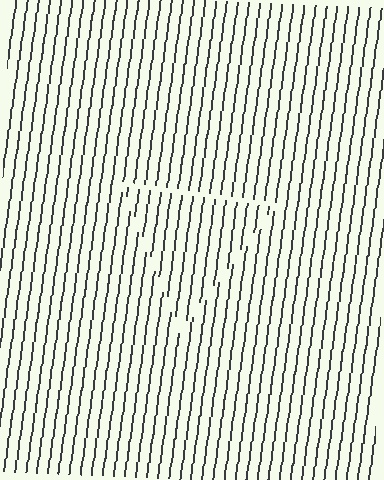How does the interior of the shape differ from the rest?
The interior of the shape contains the same grating, shifted by half a period — the contour is defined by the phase discontinuity where line-ends from the inner and outer gratings abut.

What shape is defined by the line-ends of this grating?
An illusory triangle. The interior of the shape contains the same grating, shifted by half a period — the contour is defined by the phase discontinuity where line-ends from the inner and outer gratings abut.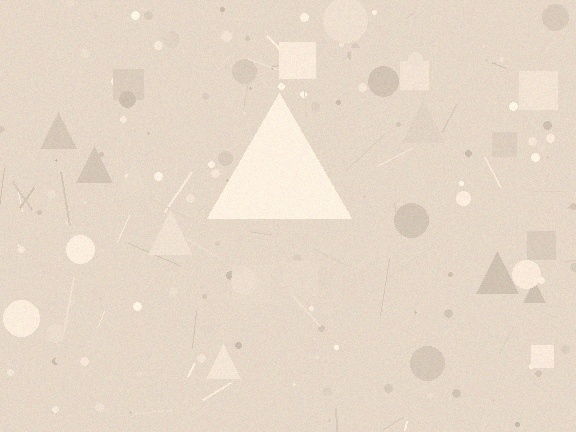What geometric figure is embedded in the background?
A triangle is embedded in the background.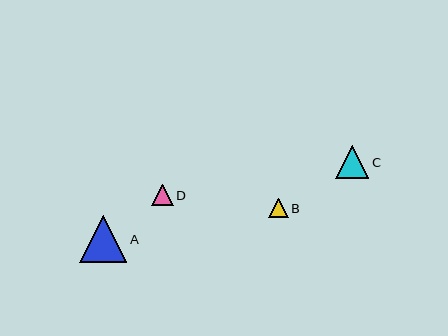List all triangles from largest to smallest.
From largest to smallest: A, C, D, B.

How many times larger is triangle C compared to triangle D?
Triangle C is approximately 1.5 times the size of triangle D.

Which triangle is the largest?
Triangle A is the largest with a size of approximately 47 pixels.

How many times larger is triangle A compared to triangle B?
Triangle A is approximately 2.4 times the size of triangle B.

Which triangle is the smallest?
Triangle B is the smallest with a size of approximately 19 pixels.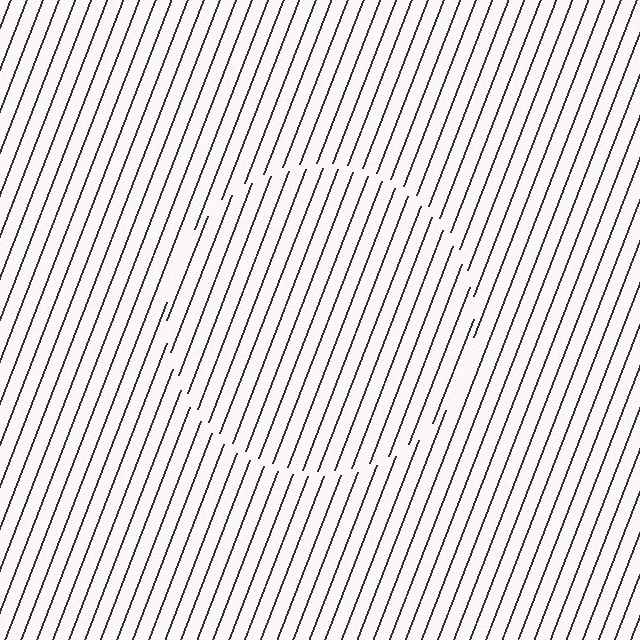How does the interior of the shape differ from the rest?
The interior of the shape contains the same grating, shifted by half a period — the contour is defined by the phase discontinuity where line-ends from the inner and outer gratings abut.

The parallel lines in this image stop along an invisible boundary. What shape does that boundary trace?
An illusory circle. The interior of the shape contains the same grating, shifted by half a period — the contour is defined by the phase discontinuity where line-ends from the inner and outer gratings abut.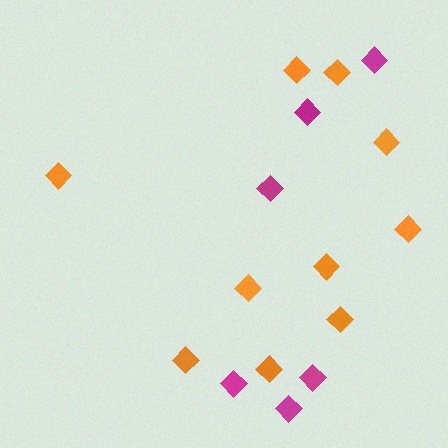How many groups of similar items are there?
There are 2 groups: one group of orange diamonds (10) and one group of magenta diamonds (6).